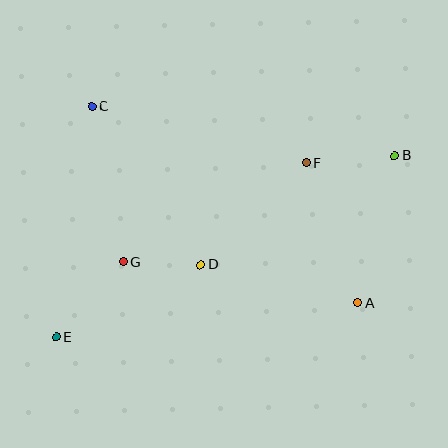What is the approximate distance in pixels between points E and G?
The distance between E and G is approximately 100 pixels.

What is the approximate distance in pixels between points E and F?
The distance between E and F is approximately 304 pixels.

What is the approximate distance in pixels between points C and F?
The distance between C and F is approximately 221 pixels.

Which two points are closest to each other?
Points D and G are closest to each other.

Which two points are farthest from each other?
Points B and E are farthest from each other.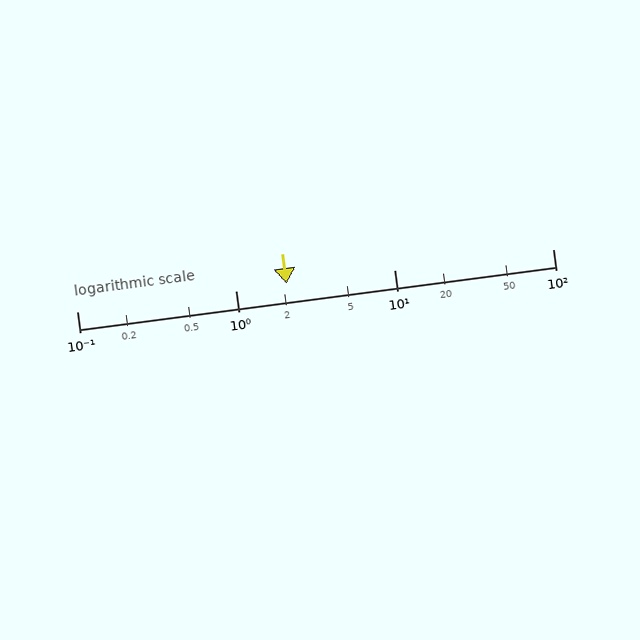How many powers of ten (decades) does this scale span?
The scale spans 3 decades, from 0.1 to 100.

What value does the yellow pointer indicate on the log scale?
The pointer indicates approximately 2.1.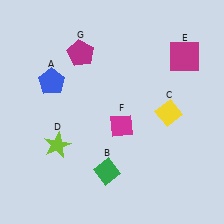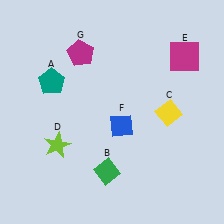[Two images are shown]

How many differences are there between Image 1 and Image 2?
There are 2 differences between the two images.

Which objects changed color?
A changed from blue to teal. F changed from magenta to blue.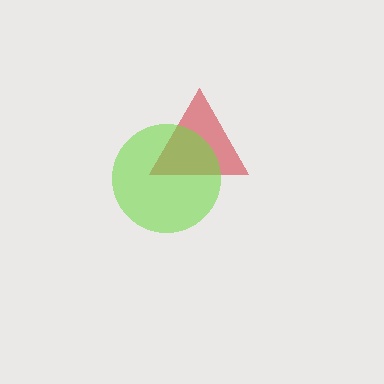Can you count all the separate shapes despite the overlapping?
Yes, there are 2 separate shapes.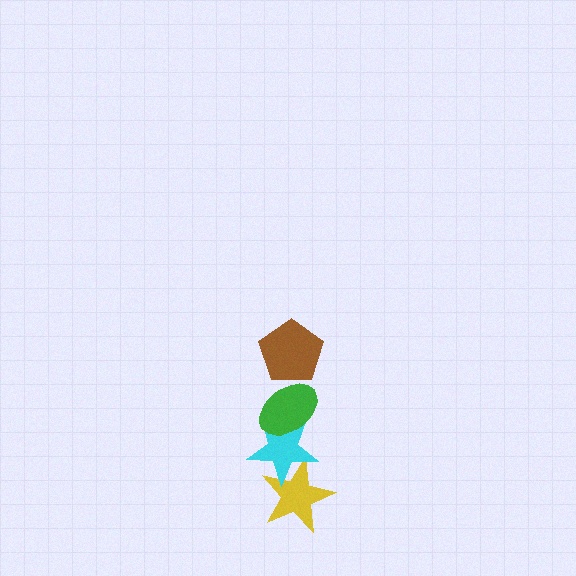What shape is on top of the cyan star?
The green ellipse is on top of the cyan star.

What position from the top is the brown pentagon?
The brown pentagon is 1st from the top.